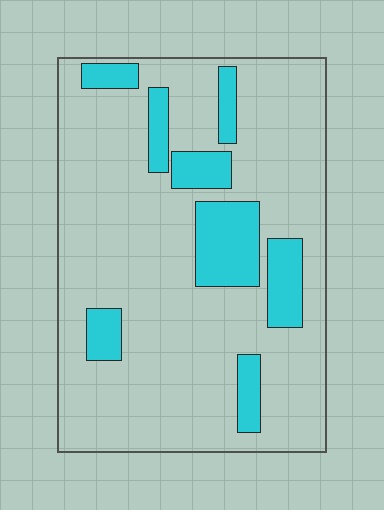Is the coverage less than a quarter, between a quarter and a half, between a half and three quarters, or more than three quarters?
Less than a quarter.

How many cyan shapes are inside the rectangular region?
8.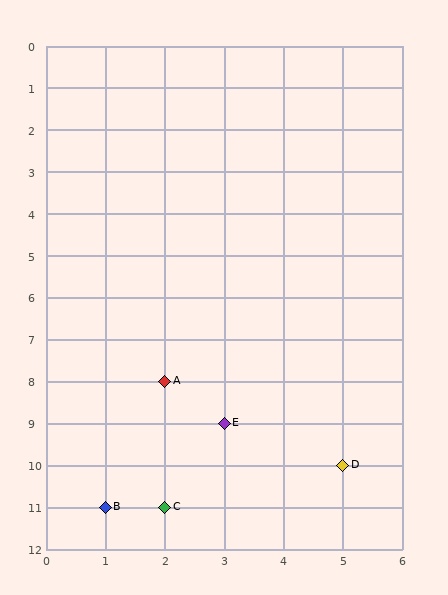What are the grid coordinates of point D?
Point D is at grid coordinates (5, 10).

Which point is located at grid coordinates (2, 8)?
Point A is at (2, 8).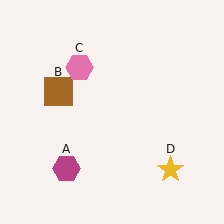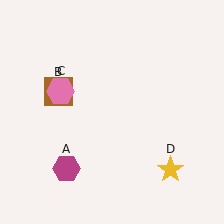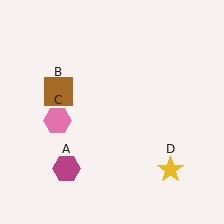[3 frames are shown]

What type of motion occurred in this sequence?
The pink hexagon (object C) rotated counterclockwise around the center of the scene.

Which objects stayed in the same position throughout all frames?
Magenta hexagon (object A) and brown square (object B) and yellow star (object D) remained stationary.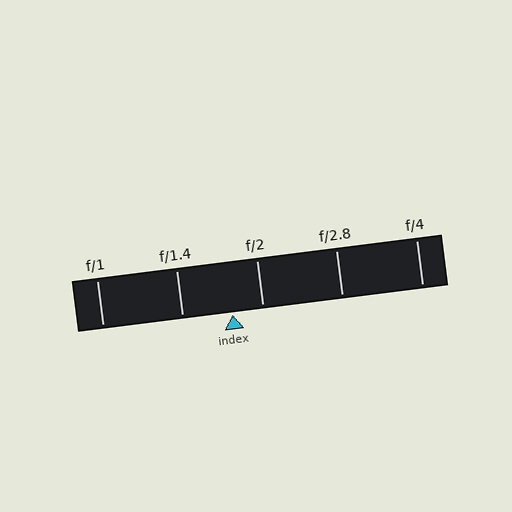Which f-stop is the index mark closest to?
The index mark is closest to f/2.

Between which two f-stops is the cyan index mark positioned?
The index mark is between f/1.4 and f/2.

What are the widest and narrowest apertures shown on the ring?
The widest aperture shown is f/1 and the narrowest is f/4.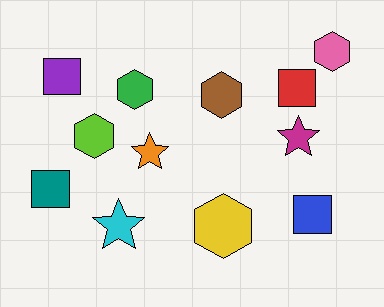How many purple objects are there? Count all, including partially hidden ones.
There is 1 purple object.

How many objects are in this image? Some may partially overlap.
There are 12 objects.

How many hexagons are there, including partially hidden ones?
There are 5 hexagons.